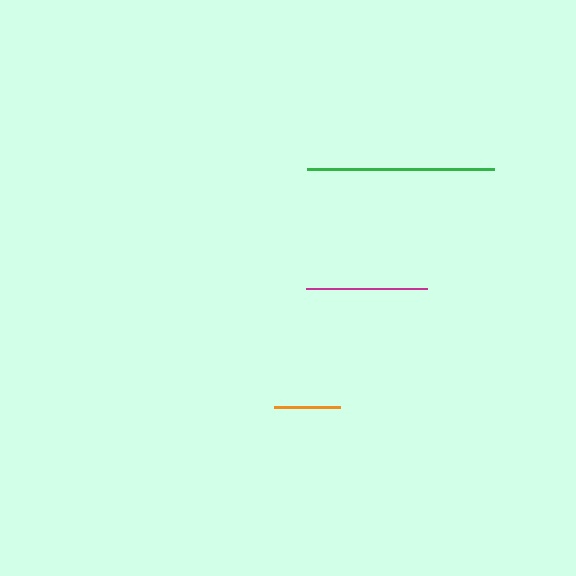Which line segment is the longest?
The green line is the longest at approximately 187 pixels.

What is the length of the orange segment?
The orange segment is approximately 66 pixels long.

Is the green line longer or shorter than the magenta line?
The green line is longer than the magenta line.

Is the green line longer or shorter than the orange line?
The green line is longer than the orange line.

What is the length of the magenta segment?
The magenta segment is approximately 121 pixels long.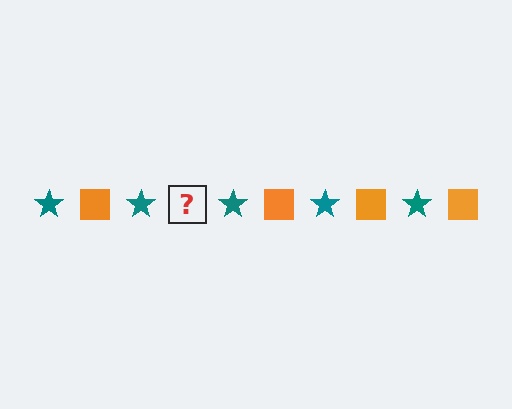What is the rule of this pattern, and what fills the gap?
The rule is that the pattern alternates between teal star and orange square. The gap should be filled with an orange square.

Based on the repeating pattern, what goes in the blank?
The blank should be an orange square.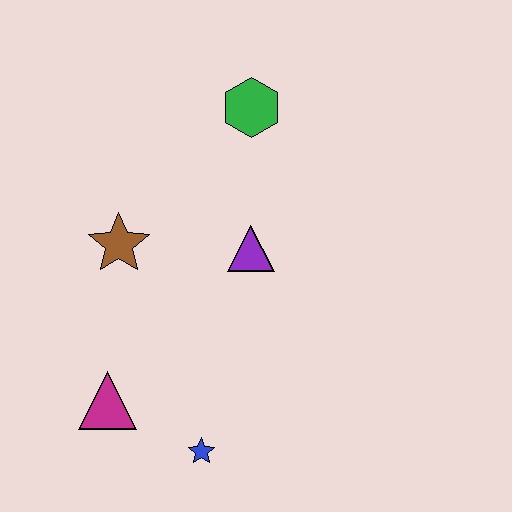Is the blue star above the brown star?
No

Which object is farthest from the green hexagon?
The blue star is farthest from the green hexagon.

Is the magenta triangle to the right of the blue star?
No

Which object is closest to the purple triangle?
The brown star is closest to the purple triangle.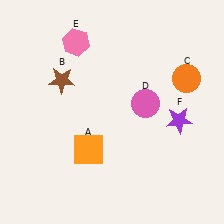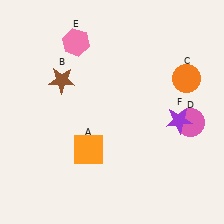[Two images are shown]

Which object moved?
The pink circle (D) moved right.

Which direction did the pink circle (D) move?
The pink circle (D) moved right.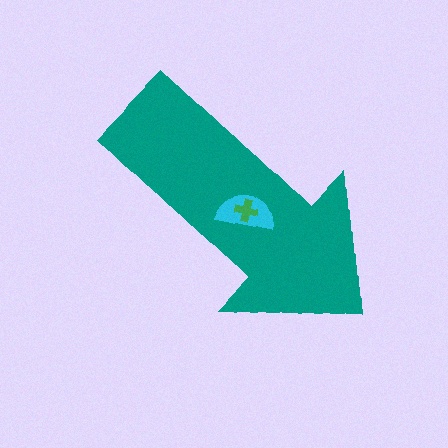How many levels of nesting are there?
3.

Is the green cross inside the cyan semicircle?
Yes.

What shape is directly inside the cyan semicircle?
The green cross.